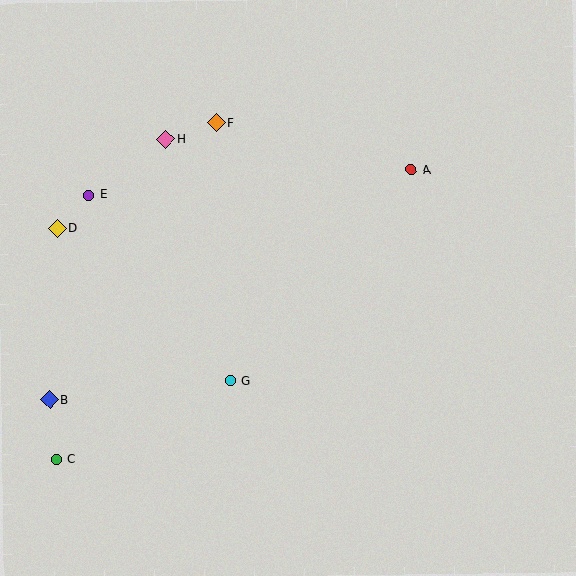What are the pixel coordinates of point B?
Point B is at (50, 400).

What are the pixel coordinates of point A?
Point A is at (411, 170).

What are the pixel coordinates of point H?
Point H is at (166, 139).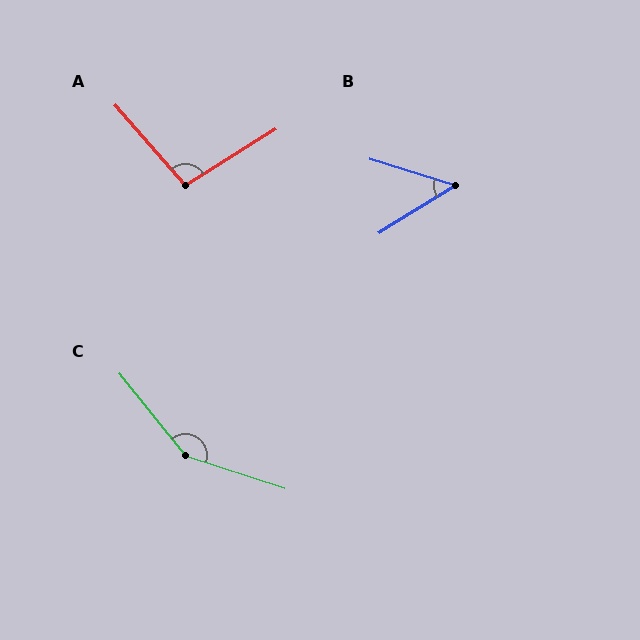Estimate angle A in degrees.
Approximately 99 degrees.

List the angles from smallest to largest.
B (49°), A (99°), C (147°).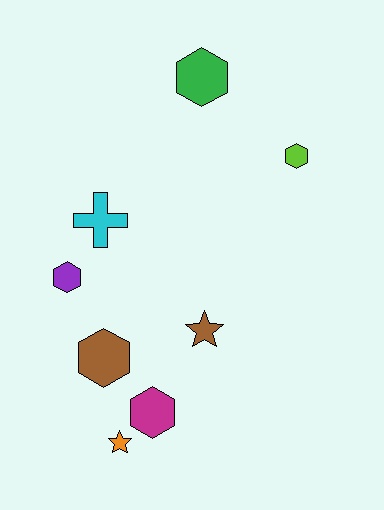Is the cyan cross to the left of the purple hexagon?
No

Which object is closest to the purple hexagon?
The cyan cross is closest to the purple hexagon.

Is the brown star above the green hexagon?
No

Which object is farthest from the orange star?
The green hexagon is farthest from the orange star.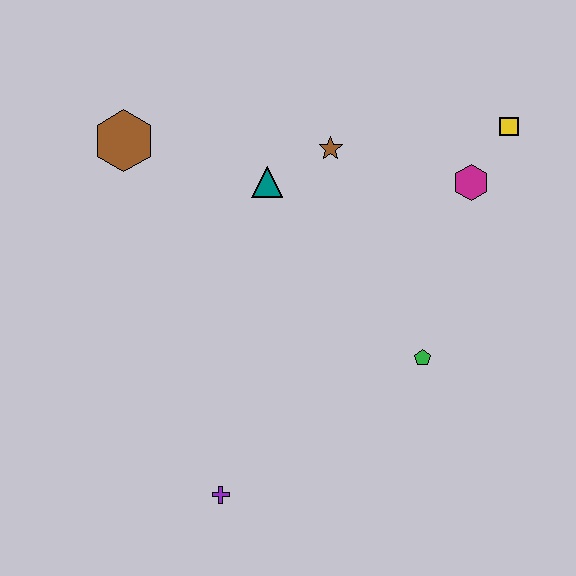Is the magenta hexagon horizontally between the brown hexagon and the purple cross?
No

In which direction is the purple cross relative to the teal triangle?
The purple cross is below the teal triangle.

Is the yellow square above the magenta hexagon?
Yes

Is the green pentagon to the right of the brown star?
Yes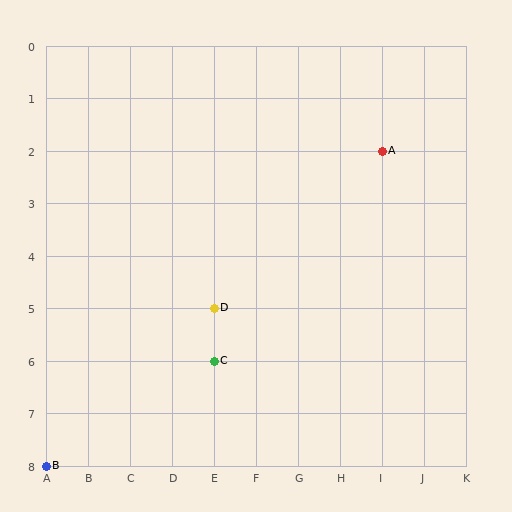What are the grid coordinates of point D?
Point D is at grid coordinates (E, 5).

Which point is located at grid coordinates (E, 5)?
Point D is at (E, 5).